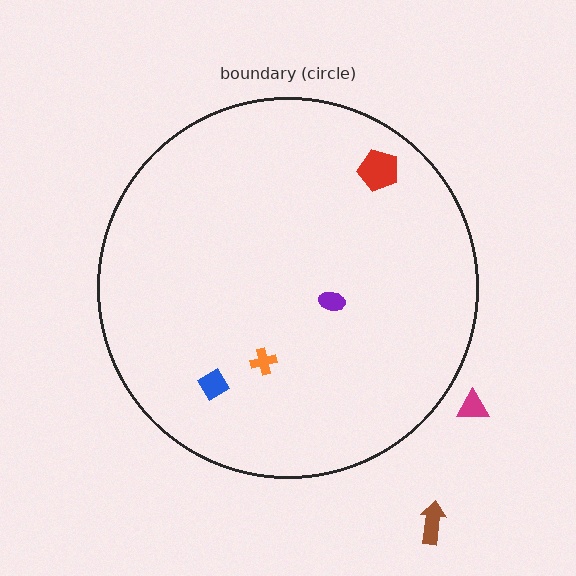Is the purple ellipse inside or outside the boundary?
Inside.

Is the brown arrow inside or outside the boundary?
Outside.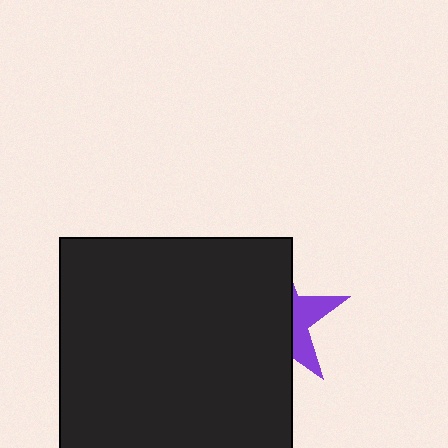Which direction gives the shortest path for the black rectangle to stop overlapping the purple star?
Moving left gives the shortest separation.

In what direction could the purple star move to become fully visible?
The purple star could move right. That would shift it out from behind the black rectangle entirely.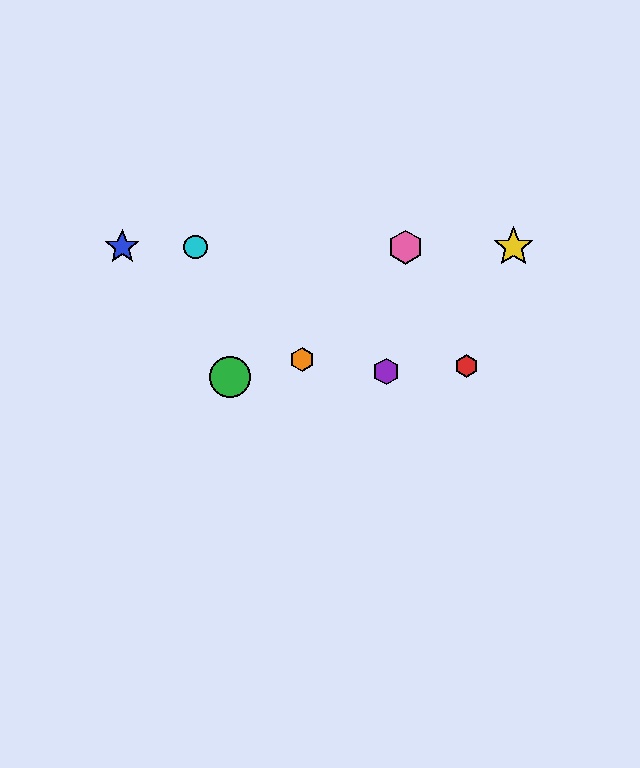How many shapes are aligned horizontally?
4 shapes (the blue star, the yellow star, the cyan circle, the pink hexagon) are aligned horizontally.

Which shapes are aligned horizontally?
The blue star, the yellow star, the cyan circle, the pink hexagon are aligned horizontally.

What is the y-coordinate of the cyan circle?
The cyan circle is at y≈247.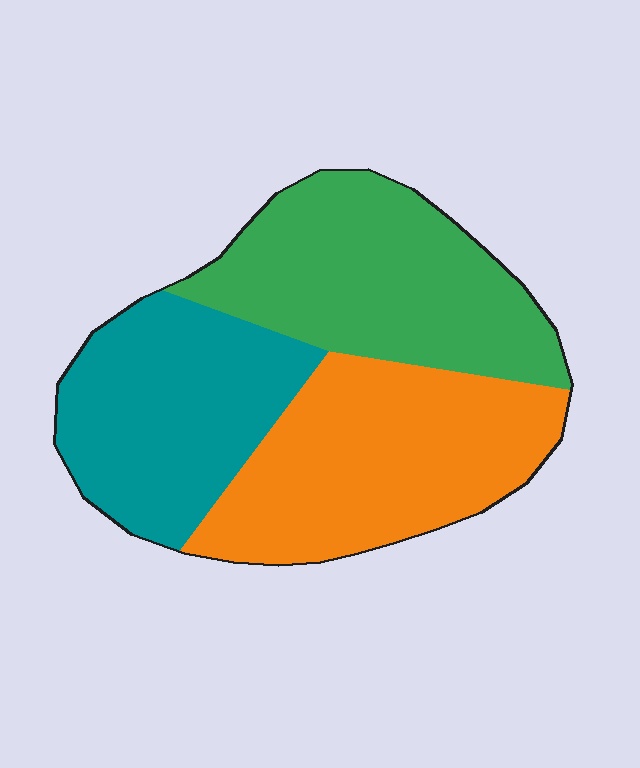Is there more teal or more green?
Green.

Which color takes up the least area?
Teal, at roughly 30%.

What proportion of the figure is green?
Green covers around 35% of the figure.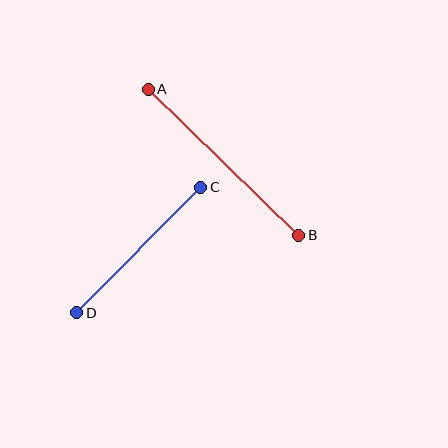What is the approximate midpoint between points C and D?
The midpoint is at approximately (139, 250) pixels.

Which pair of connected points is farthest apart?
Points A and B are farthest apart.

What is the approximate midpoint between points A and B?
The midpoint is at approximately (223, 162) pixels.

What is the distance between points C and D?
The distance is approximately 177 pixels.